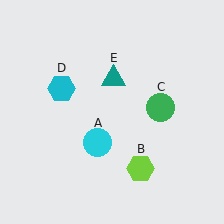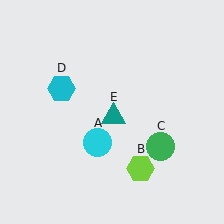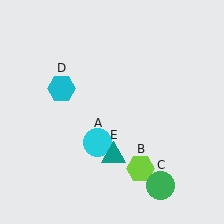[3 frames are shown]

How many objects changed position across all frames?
2 objects changed position: green circle (object C), teal triangle (object E).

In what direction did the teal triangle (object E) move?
The teal triangle (object E) moved down.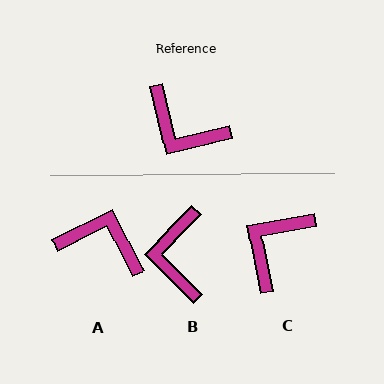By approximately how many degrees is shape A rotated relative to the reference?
Approximately 167 degrees clockwise.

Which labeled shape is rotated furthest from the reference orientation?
A, about 167 degrees away.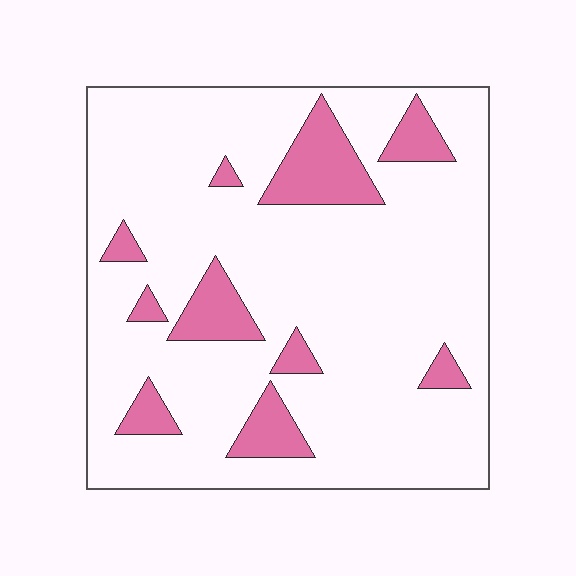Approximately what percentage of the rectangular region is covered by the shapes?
Approximately 15%.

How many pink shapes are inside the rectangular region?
10.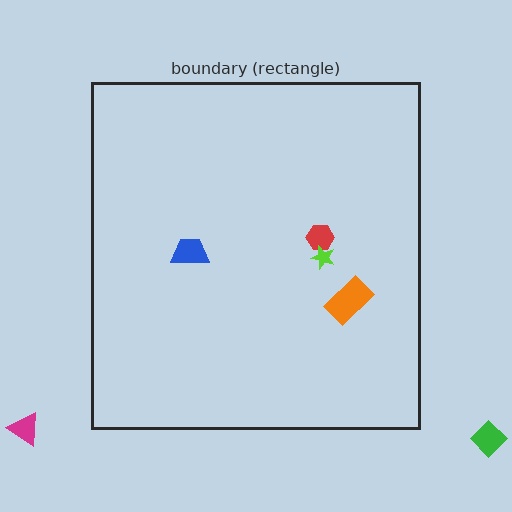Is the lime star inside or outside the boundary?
Inside.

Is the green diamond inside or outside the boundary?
Outside.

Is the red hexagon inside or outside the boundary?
Inside.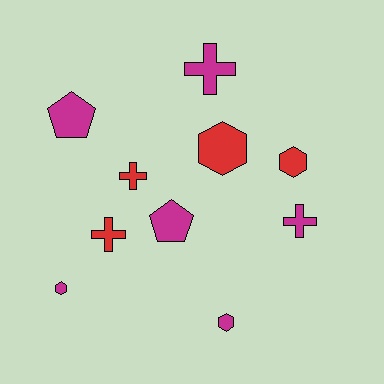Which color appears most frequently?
Magenta, with 6 objects.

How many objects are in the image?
There are 10 objects.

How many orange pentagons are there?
There are no orange pentagons.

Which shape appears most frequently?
Cross, with 4 objects.